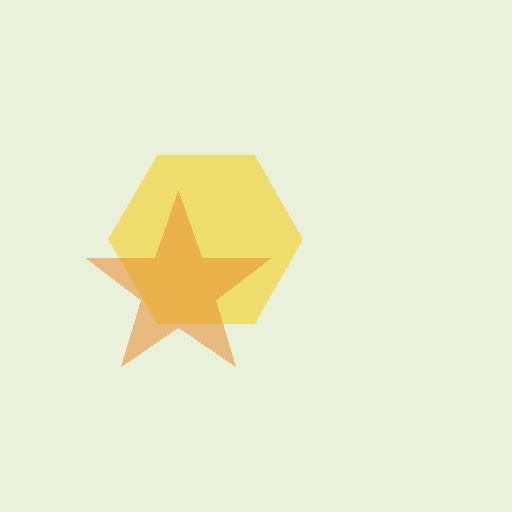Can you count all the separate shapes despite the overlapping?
Yes, there are 2 separate shapes.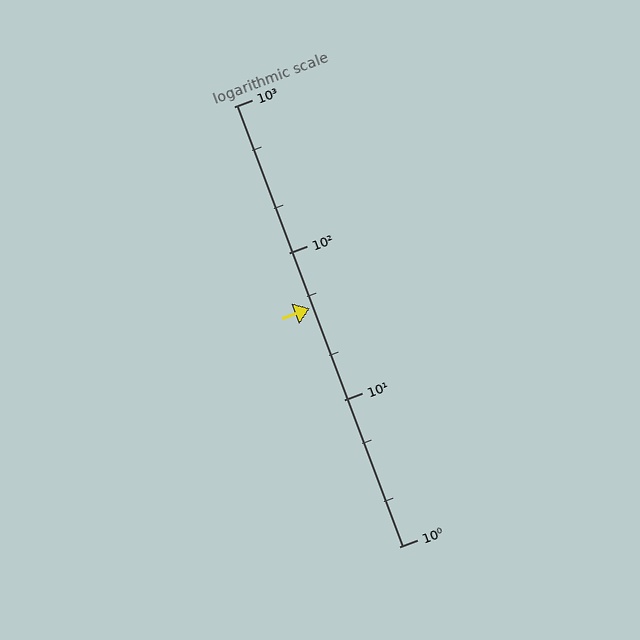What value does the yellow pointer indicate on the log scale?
The pointer indicates approximately 42.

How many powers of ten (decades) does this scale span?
The scale spans 3 decades, from 1 to 1000.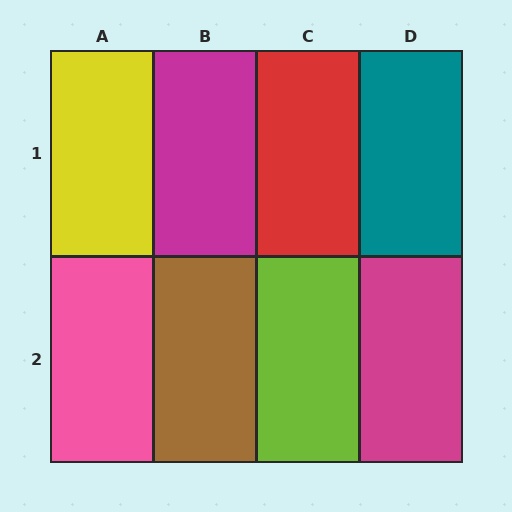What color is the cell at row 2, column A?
Pink.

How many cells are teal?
1 cell is teal.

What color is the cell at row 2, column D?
Magenta.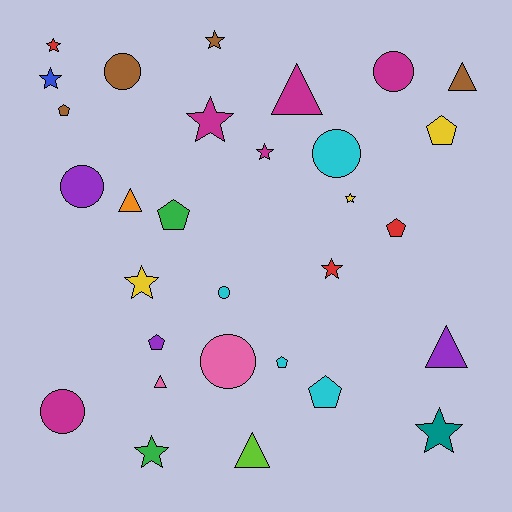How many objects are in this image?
There are 30 objects.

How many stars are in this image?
There are 10 stars.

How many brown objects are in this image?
There are 4 brown objects.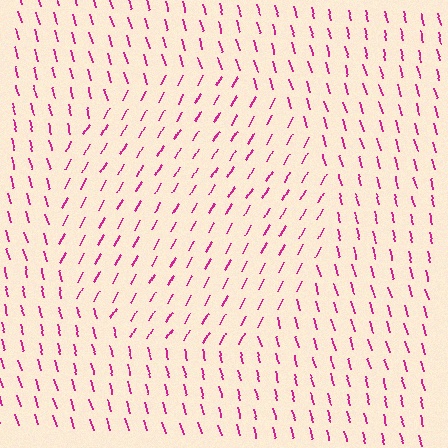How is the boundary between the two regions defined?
The boundary is defined purely by a change in line orientation (approximately 45 degrees difference). All lines are the same color and thickness.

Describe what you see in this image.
The image is filled with small magenta line segments. A circle region in the image has lines oriented differently from the surrounding lines, creating a visible texture boundary.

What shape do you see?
I see a circle.